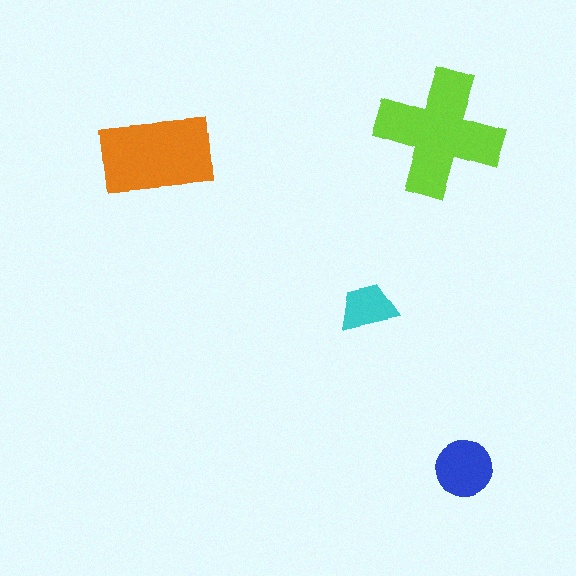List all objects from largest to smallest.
The lime cross, the orange rectangle, the blue circle, the cyan trapezoid.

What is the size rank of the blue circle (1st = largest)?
3rd.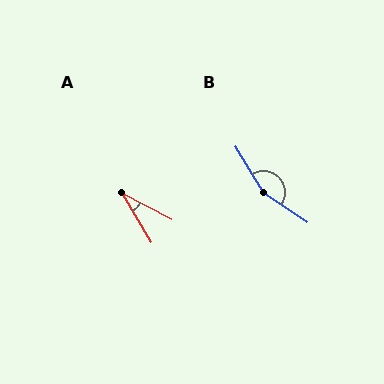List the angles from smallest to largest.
A (32°), B (155°).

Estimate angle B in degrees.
Approximately 155 degrees.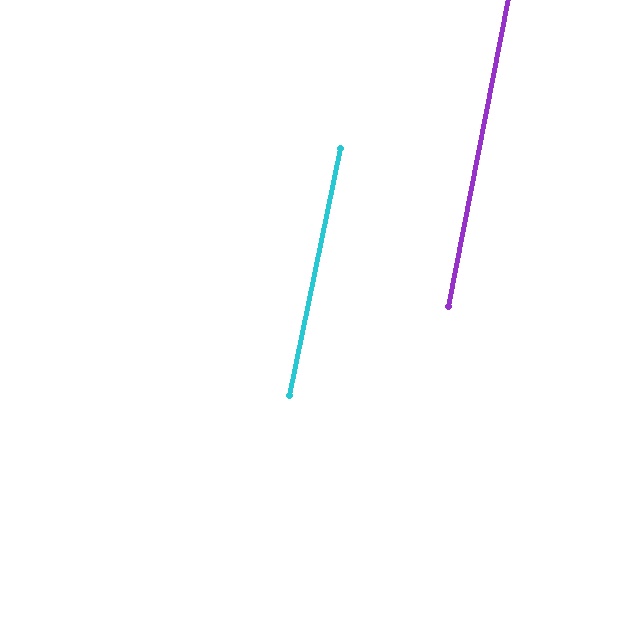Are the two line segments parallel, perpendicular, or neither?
Parallel — their directions differ by only 0.6°.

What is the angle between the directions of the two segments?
Approximately 1 degree.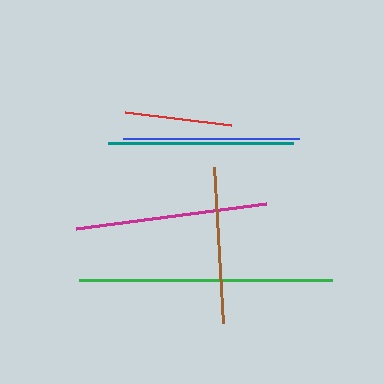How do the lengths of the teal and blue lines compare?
The teal and blue lines are approximately the same length.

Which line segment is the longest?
The green line is the longest at approximately 253 pixels.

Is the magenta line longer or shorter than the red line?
The magenta line is longer than the red line.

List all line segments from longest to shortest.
From longest to shortest: green, magenta, teal, blue, brown, red.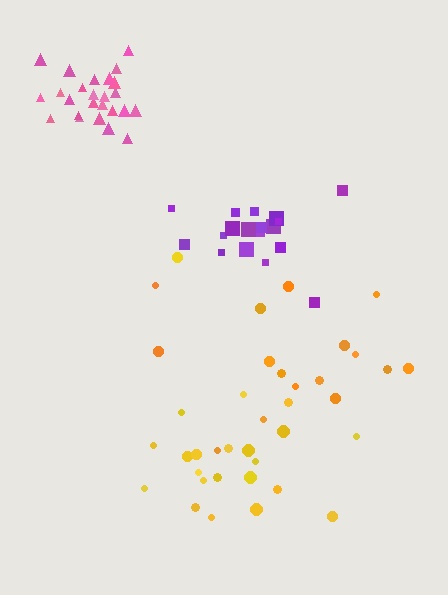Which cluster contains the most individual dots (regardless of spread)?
Pink (25).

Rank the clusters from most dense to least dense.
pink, purple, yellow, orange.